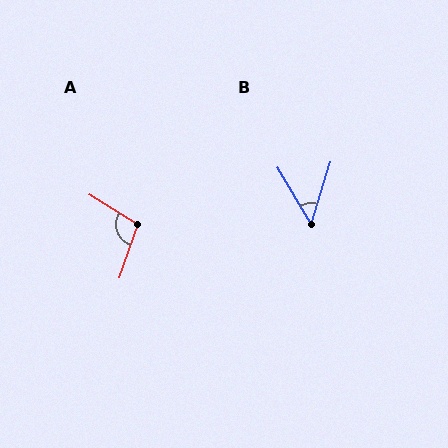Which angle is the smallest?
B, at approximately 48 degrees.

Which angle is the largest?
A, at approximately 103 degrees.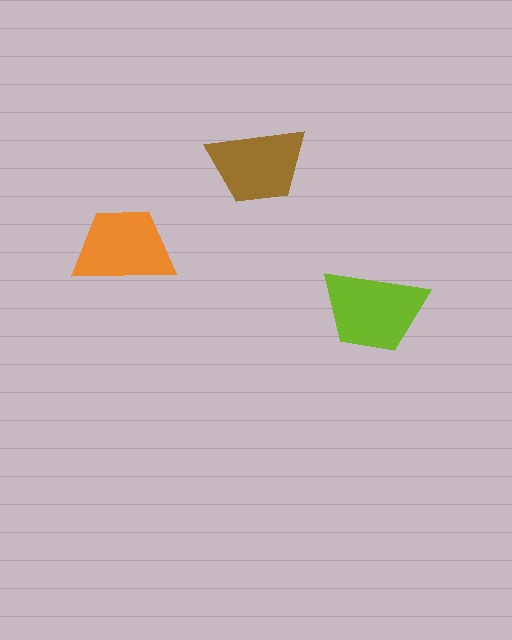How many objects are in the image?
There are 3 objects in the image.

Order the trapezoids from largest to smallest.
the lime one, the orange one, the brown one.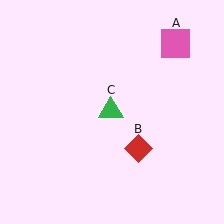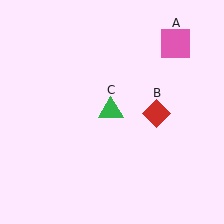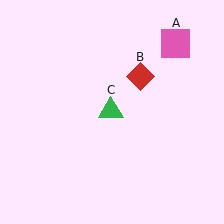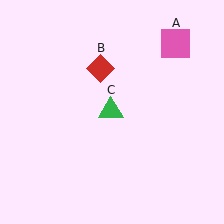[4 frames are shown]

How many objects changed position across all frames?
1 object changed position: red diamond (object B).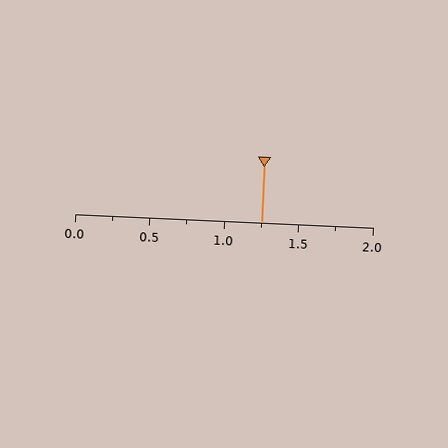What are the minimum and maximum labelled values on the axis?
The axis runs from 0.0 to 2.0.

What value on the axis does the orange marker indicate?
The marker indicates approximately 1.25.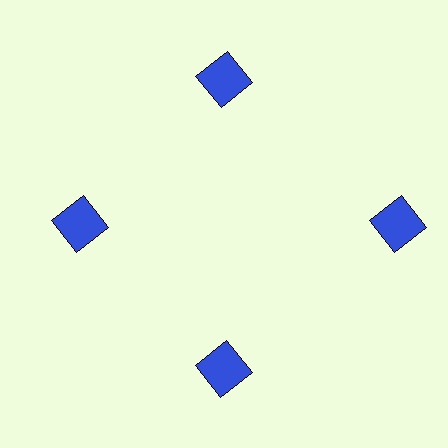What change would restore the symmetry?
The symmetry would be restored by moving it inward, back onto the ring so that all 4 squares sit at equal angles and equal distance from the center.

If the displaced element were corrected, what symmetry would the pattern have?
It would have 4-fold rotational symmetry — the pattern would map onto itself every 90 degrees.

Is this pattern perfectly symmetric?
No. The 4 blue squares are arranged in a ring, but one element near the 3 o'clock position is pushed outward from the center, breaking the 4-fold rotational symmetry.